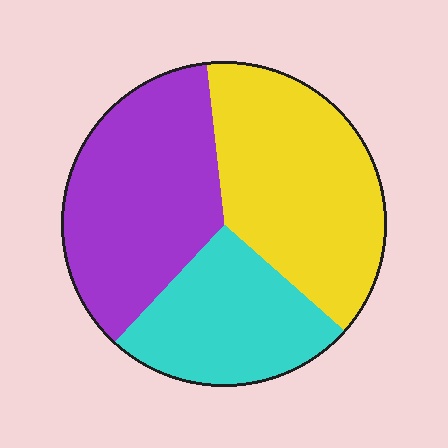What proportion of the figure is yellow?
Yellow covers about 40% of the figure.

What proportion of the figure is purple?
Purple covers roughly 35% of the figure.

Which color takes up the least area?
Cyan, at roughly 25%.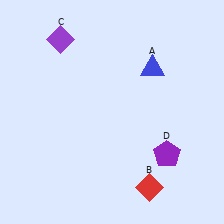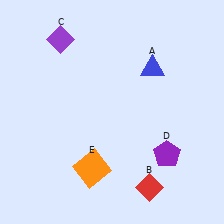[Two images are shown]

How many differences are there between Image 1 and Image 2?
There is 1 difference between the two images.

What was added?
An orange square (E) was added in Image 2.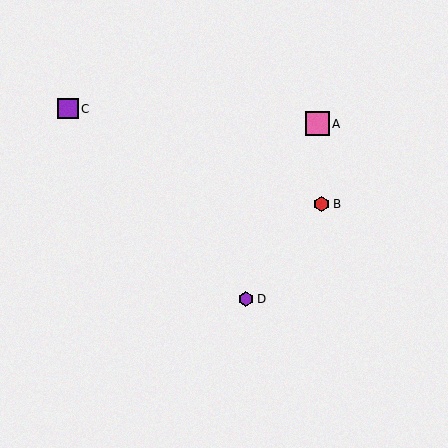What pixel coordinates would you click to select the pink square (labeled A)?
Click at (317, 124) to select the pink square A.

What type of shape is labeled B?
Shape B is a red hexagon.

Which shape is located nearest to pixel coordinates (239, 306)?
The purple hexagon (labeled D) at (246, 299) is nearest to that location.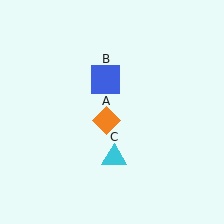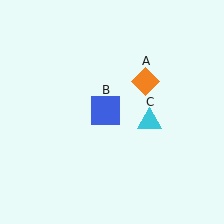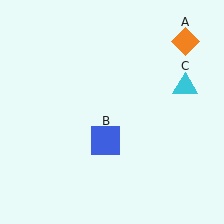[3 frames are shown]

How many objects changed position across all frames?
3 objects changed position: orange diamond (object A), blue square (object B), cyan triangle (object C).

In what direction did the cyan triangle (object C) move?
The cyan triangle (object C) moved up and to the right.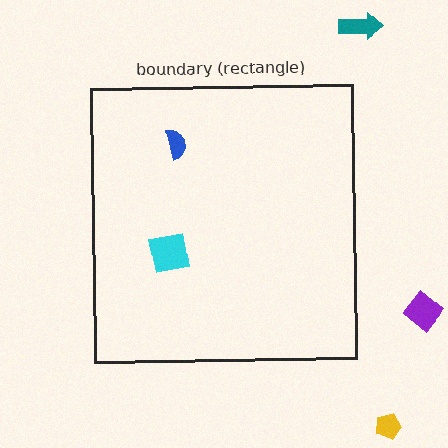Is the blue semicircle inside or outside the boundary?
Inside.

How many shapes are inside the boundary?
2 inside, 3 outside.